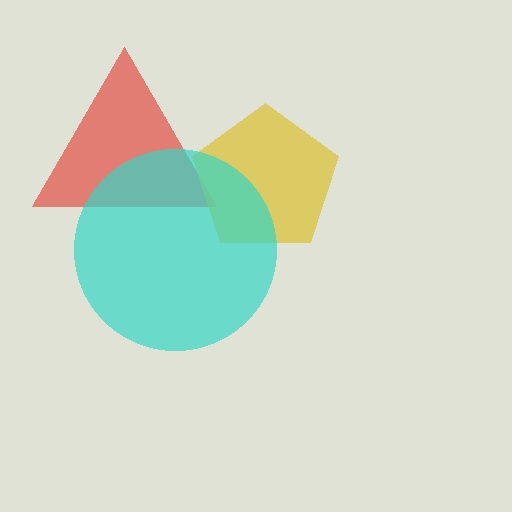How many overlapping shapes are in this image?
There are 3 overlapping shapes in the image.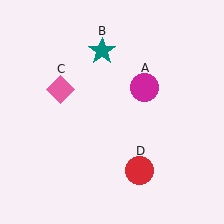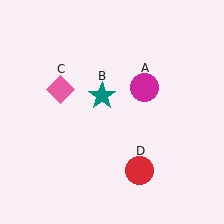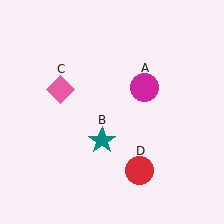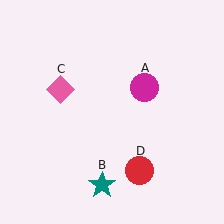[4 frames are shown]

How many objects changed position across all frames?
1 object changed position: teal star (object B).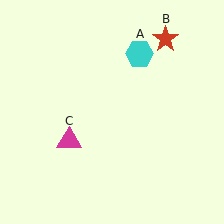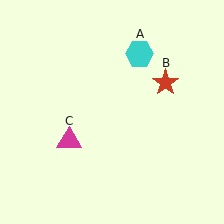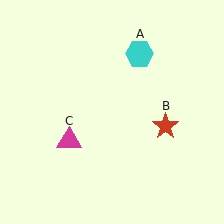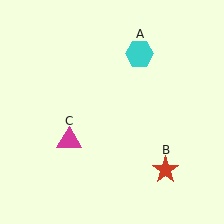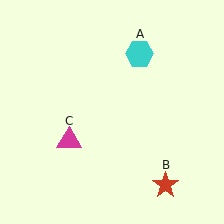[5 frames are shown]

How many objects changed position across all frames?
1 object changed position: red star (object B).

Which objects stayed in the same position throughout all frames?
Cyan hexagon (object A) and magenta triangle (object C) remained stationary.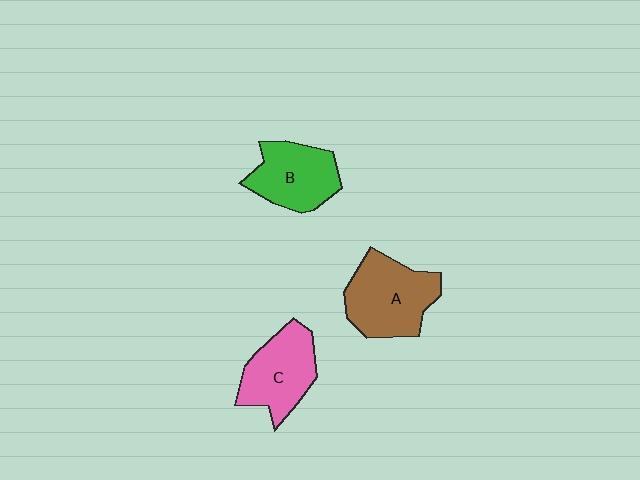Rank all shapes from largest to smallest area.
From largest to smallest: A (brown), C (pink), B (green).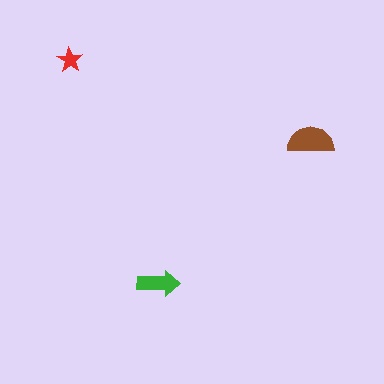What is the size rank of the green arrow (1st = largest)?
2nd.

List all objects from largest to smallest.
The brown semicircle, the green arrow, the red star.